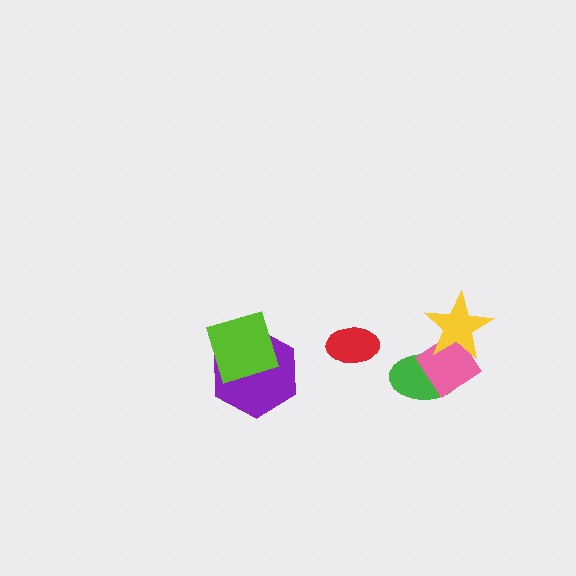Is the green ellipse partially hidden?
Yes, it is partially covered by another shape.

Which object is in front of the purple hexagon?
The lime diamond is in front of the purple hexagon.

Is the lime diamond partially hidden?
No, no other shape covers it.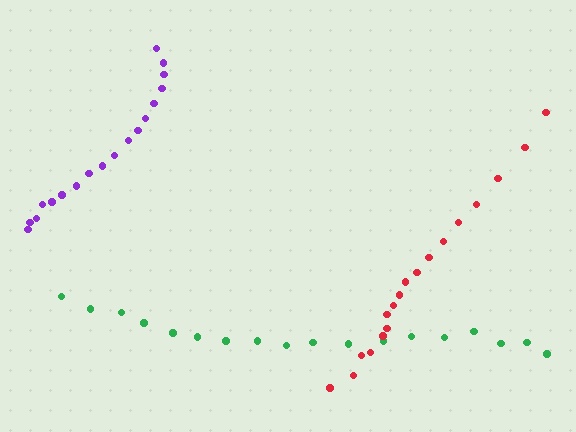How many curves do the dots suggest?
There are 3 distinct paths.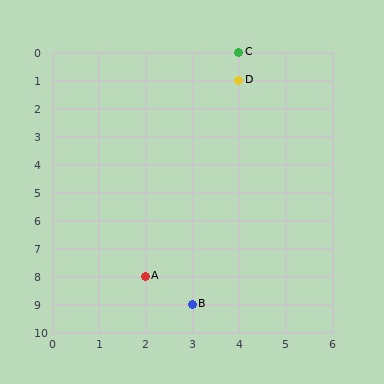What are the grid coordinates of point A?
Point A is at grid coordinates (2, 8).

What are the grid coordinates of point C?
Point C is at grid coordinates (4, 0).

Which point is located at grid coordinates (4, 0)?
Point C is at (4, 0).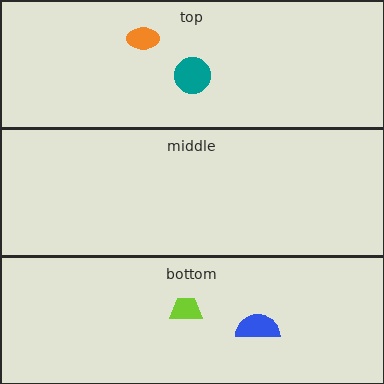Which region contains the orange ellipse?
The top region.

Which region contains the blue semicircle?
The bottom region.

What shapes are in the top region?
The teal circle, the orange ellipse.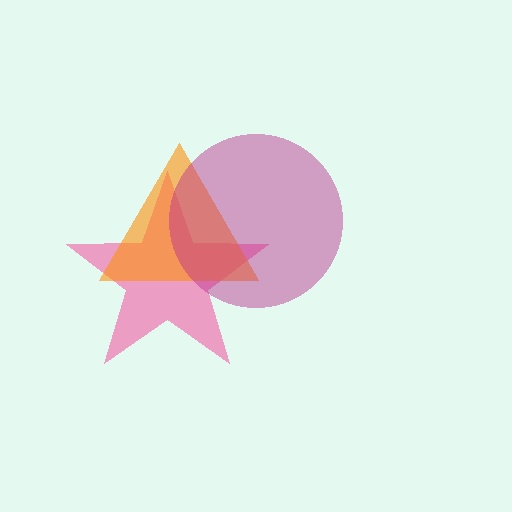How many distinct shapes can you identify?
There are 3 distinct shapes: a pink star, an orange triangle, a magenta circle.